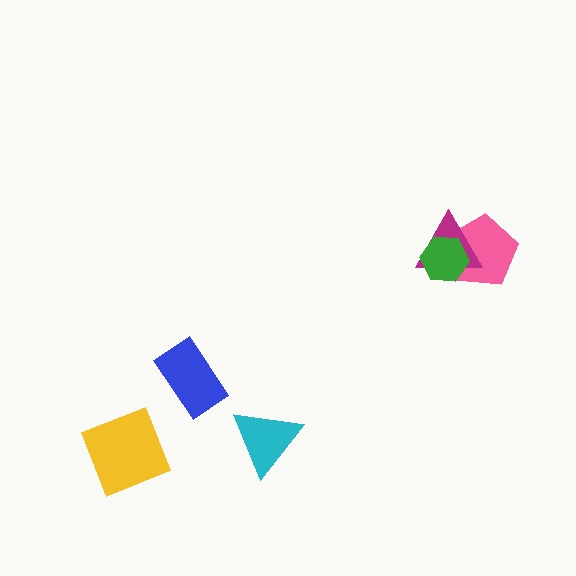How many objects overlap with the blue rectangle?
0 objects overlap with the blue rectangle.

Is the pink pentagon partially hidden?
Yes, it is partially covered by another shape.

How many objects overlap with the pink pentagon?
2 objects overlap with the pink pentagon.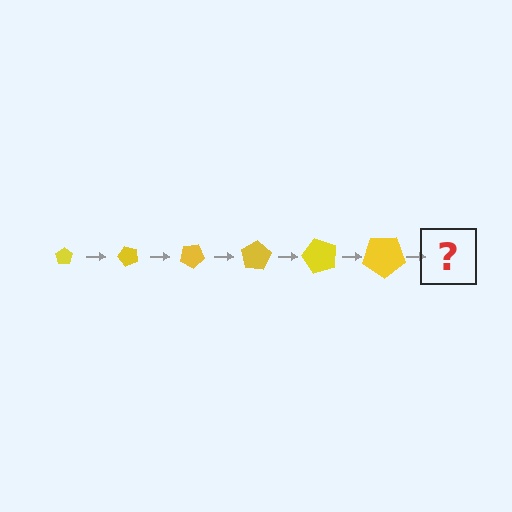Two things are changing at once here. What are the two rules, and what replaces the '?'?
The two rules are that the pentagon grows larger each step and it rotates 50 degrees each step. The '?' should be a pentagon, larger than the previous one and rotated 300 degrees from the start.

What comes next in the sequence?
The next element should be a pentagon, larger than the previous one and rotated 300 degrees from the start.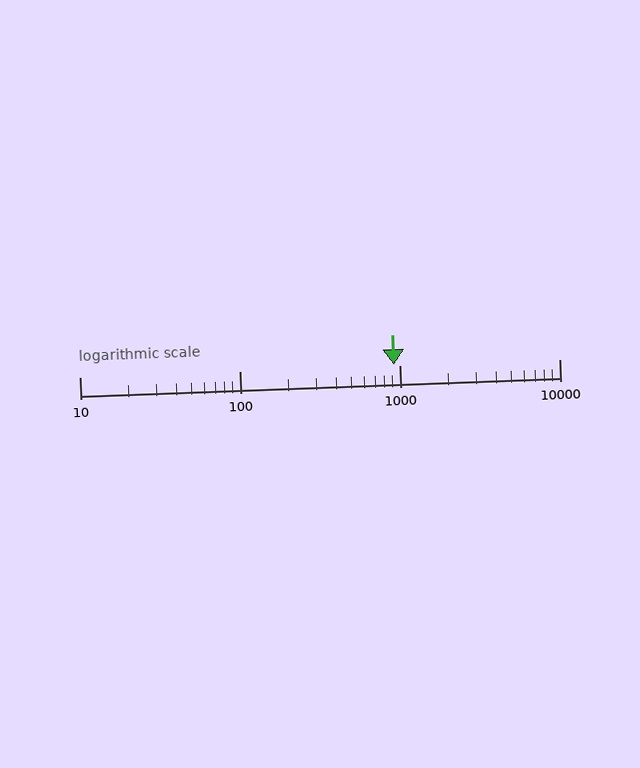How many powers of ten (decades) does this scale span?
The scale spans 3 decades, from 10 to 10000.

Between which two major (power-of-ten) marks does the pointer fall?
The pointer is between 100 and 1000.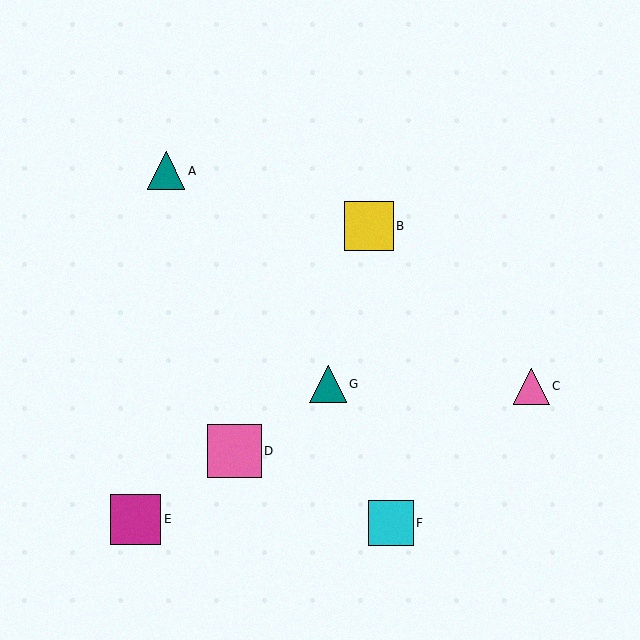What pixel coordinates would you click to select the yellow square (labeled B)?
Click at (369, 226) to select the yellow square B.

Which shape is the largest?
The pink square (labeled D) is the largest.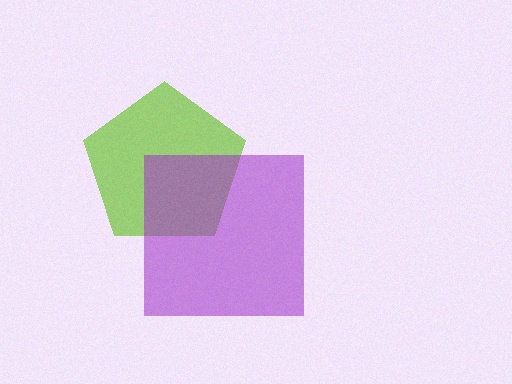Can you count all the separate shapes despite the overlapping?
Yes, there are 2 separate shapes.